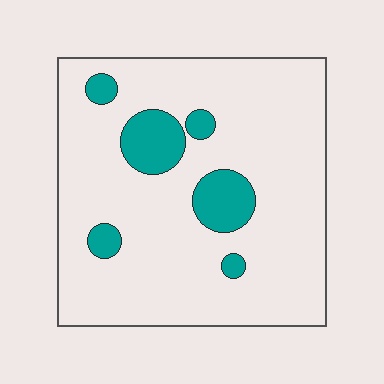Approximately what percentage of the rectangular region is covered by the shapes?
Approximately 15%.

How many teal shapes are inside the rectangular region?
6.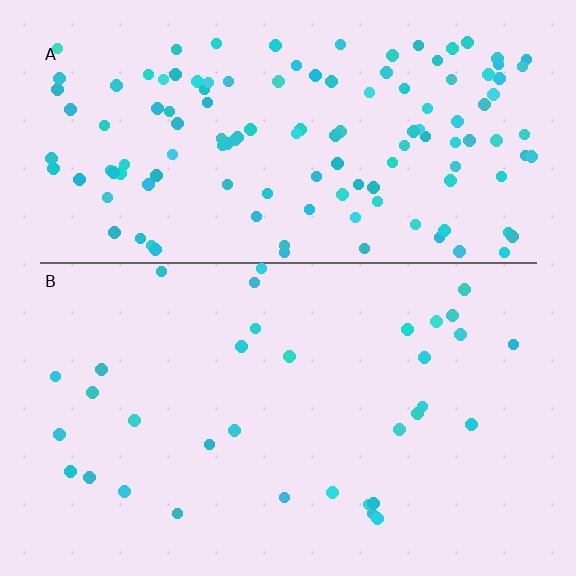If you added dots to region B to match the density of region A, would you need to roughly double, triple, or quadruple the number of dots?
Approximately quadruple.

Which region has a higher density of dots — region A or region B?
A (the top).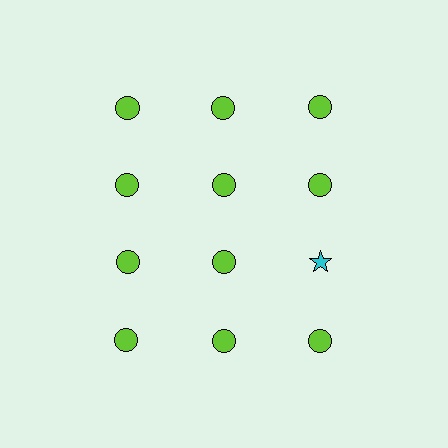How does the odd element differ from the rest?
It differs in both color (cyan instead of lime) and shape (star instead of circle).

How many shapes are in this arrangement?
There are 12 shapes arranged in a grid pattern.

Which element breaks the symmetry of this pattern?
The cyan star in the third row, center column breaks the symmetry. All other shapes are lime circles.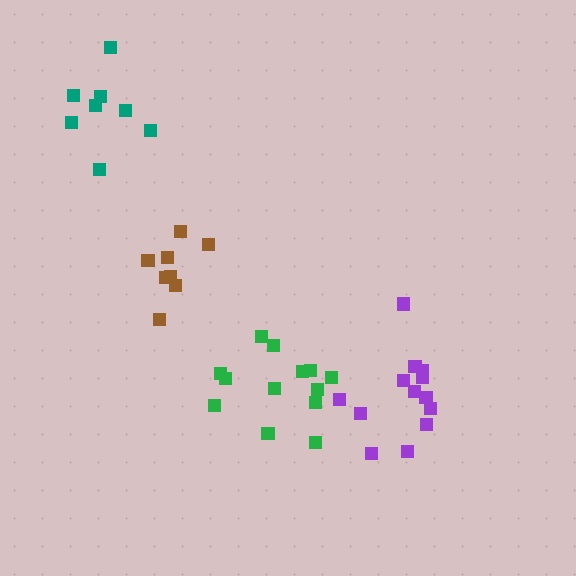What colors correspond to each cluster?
The clusters are colored: green, purple, teal, brown.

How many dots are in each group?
Group 1: 13 dots, Group 2: 13 dots, Group 3: 8 dots, Group 4: 8 dots (42 total).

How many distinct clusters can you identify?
There are 4 distinct clusters.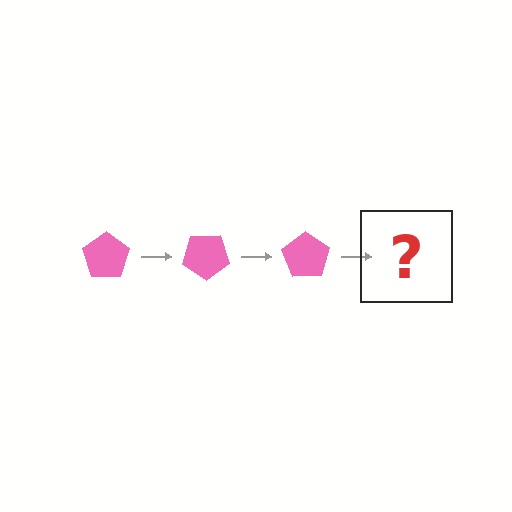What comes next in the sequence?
The next element should be a pink pentagon rotated 105 degrees.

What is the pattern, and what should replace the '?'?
The pattern is that the pentagon rotates 35 degrees each step. The '?' should be a pink pentagon rotated 105 degrees.